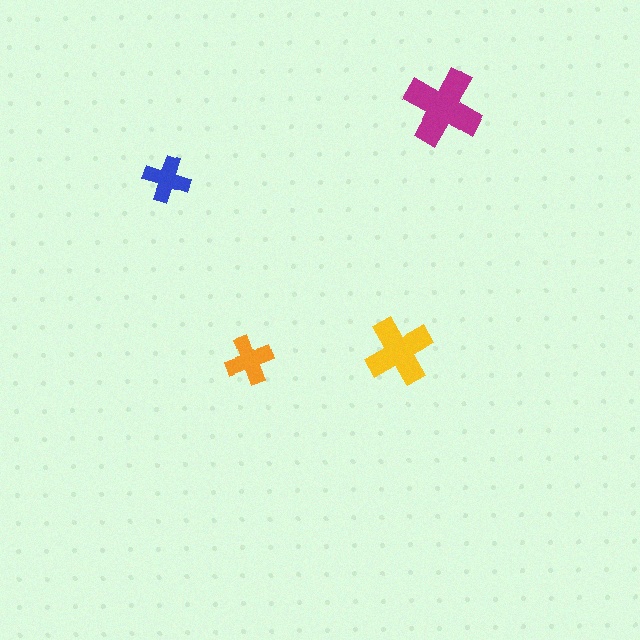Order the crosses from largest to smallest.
the magenta one, the yellow one, the orange one, the blue one.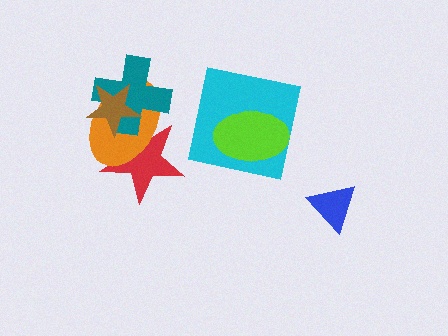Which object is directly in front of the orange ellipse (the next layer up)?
The teal cross is directly in front of the orange ellipse.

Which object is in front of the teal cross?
The brown star is in front of the teal cross.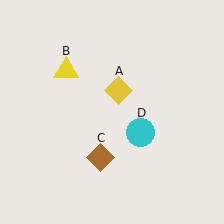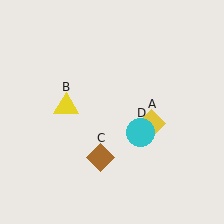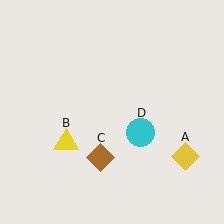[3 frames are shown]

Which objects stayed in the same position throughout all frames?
Brown diamond (object C) and cyan circle (object D) remained stationary.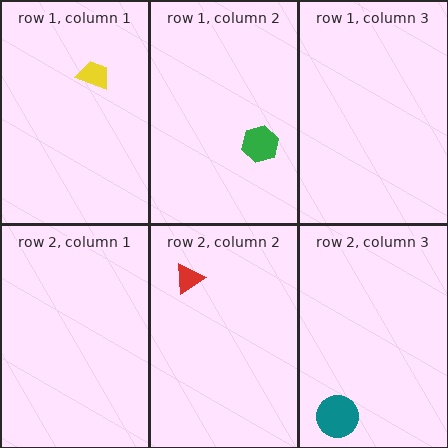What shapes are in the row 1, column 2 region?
The green hexagon.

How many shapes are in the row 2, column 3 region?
1.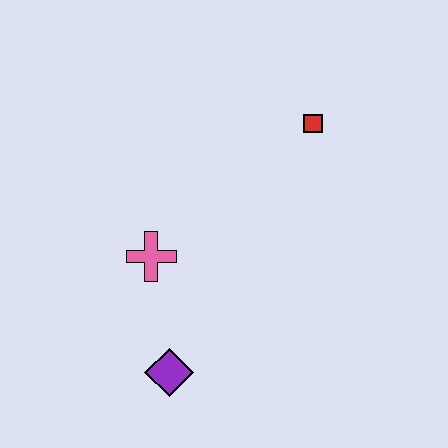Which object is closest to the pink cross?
The purple diamond is closest to the pink cross.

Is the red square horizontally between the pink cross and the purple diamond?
No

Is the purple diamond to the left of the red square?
Yes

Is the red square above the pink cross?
Yes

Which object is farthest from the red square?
The purple diamond is farthest from the red square.